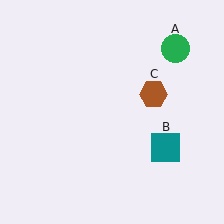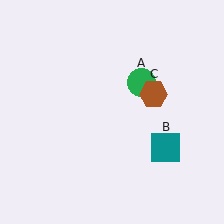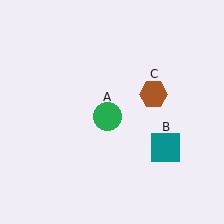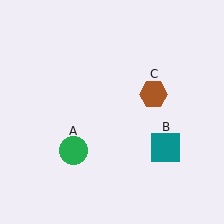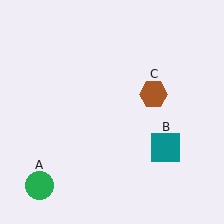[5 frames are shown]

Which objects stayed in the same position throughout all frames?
Teal square (object B) and brown hexagon (object C) remained stationary.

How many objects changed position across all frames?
1 object changed position: green circle (object A).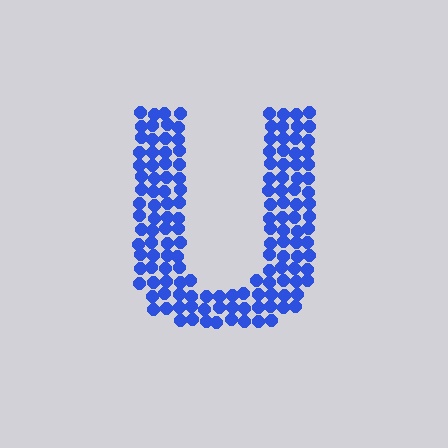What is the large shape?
The large shape is the letter U.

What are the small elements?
The small elements are circles.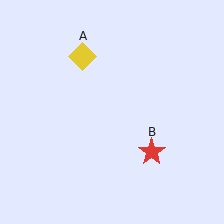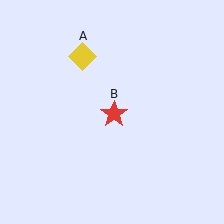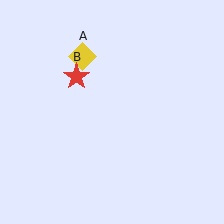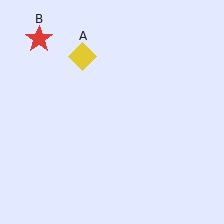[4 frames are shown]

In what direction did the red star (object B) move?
The red star (object B) moved up and to the left.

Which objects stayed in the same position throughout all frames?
Yellow diamond (object A) remained stationary.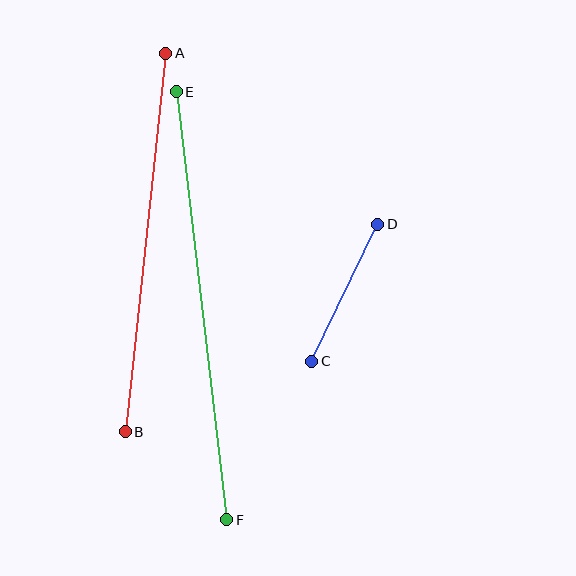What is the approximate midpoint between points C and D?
The midpoint is at approximately (345, 293) pixels.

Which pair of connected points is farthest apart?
Points E and F are farthest apart.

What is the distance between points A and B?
The distance is approximately 381 pixels.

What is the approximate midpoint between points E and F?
The midpoint is at approximately (201, 306) pixels.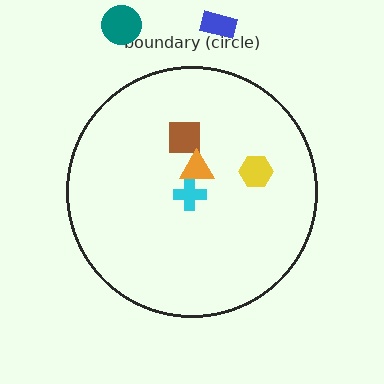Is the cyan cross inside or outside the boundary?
Inside.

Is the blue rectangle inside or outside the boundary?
Outside.